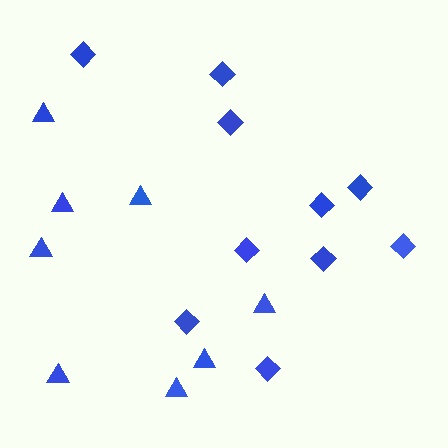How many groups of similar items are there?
There are 2 groups: one group of triangles (8) and one group of diamonds (10).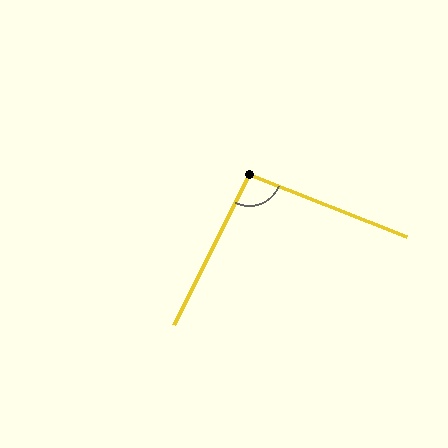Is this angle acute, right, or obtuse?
It is obtuse.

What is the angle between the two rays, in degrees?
Approximately 95 degrees.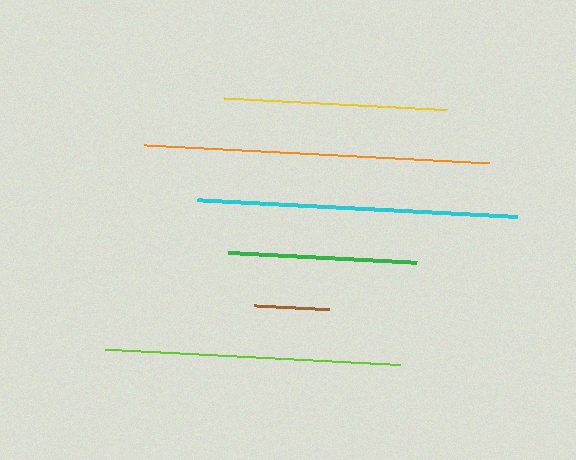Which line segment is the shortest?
The brown line is the shortest at approximately 76 pixels.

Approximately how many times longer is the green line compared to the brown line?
The green line is approximately 2.5 times the length of the brown line.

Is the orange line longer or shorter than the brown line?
The orange line is longer than the brown line.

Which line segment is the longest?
The orange line is the longest at approximately 346 pixels.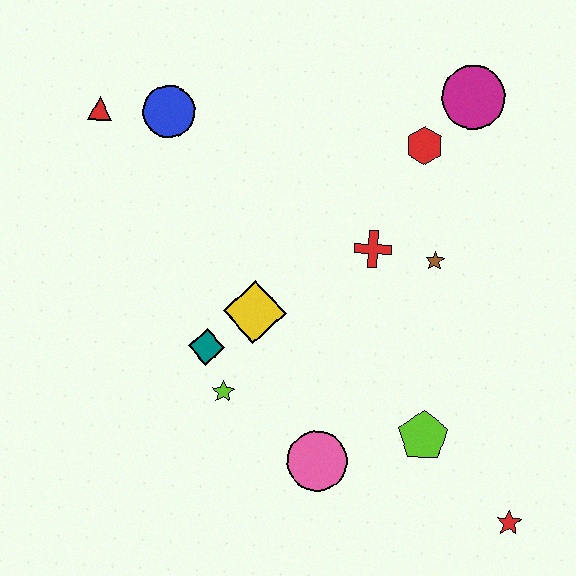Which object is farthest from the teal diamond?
The magenta circle is farthest from the teal diamond.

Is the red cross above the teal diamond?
Yes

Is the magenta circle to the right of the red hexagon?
Yes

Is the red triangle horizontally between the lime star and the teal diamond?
No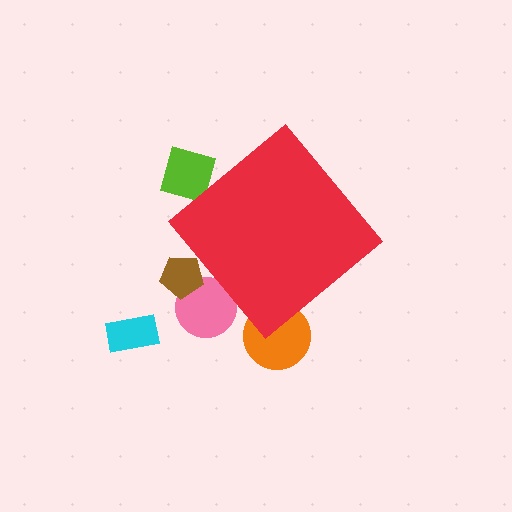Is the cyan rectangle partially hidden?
No, the cyan rectangle is fully visible.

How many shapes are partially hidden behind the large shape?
4 shapes are partially hidden.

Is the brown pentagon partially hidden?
Yes, the brown pentagon is partially hidden behind the red diamond.